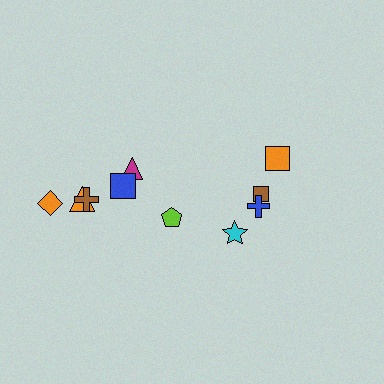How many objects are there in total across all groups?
There are 10 objects.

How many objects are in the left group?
There are 6 objects.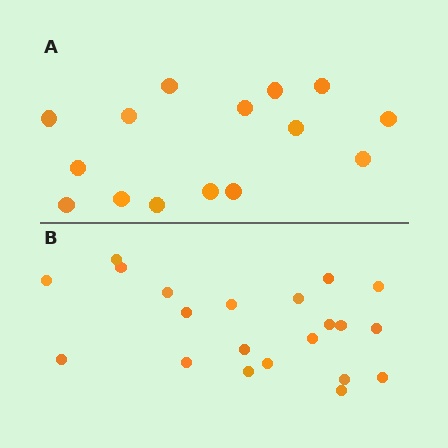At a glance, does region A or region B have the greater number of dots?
Region B (the bottom region) has more dots.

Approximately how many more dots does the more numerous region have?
Region B has about 6 more dots than region A.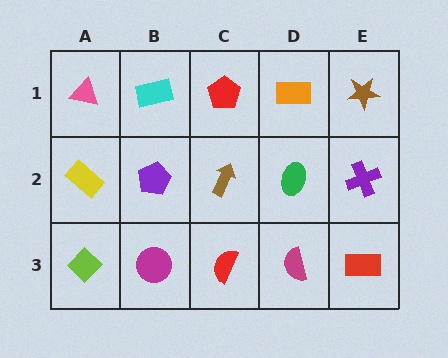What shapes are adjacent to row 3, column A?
A yellow rectangle (row 2, column A), a magenta circle (row 3, column B).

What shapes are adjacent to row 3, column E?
A purple cross (row 2, column E), a magenta semicircle (row 3, column D).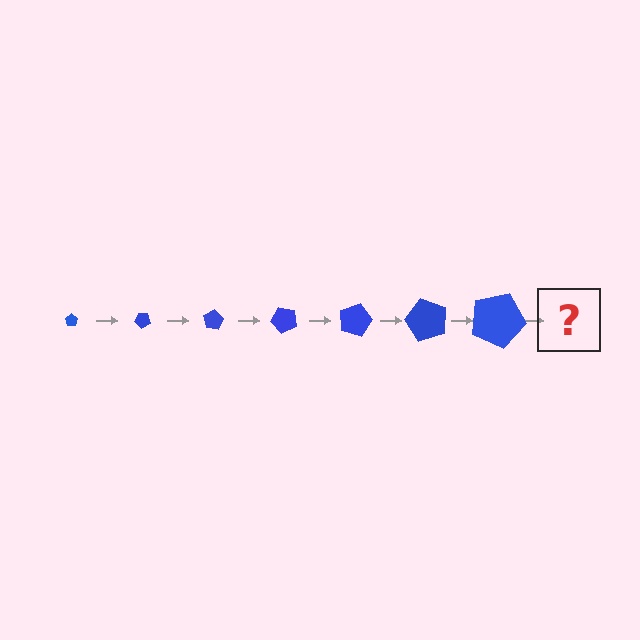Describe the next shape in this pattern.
It should be a pentagon, larger than the previous one and rotated 280 degrees from the start.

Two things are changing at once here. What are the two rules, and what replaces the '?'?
The two rules are that the pentagon grows larger each step and it rotates 40 degrees each step. The '?' should be a pentagon, larger than the previous one and rotated 280 degrees from the start.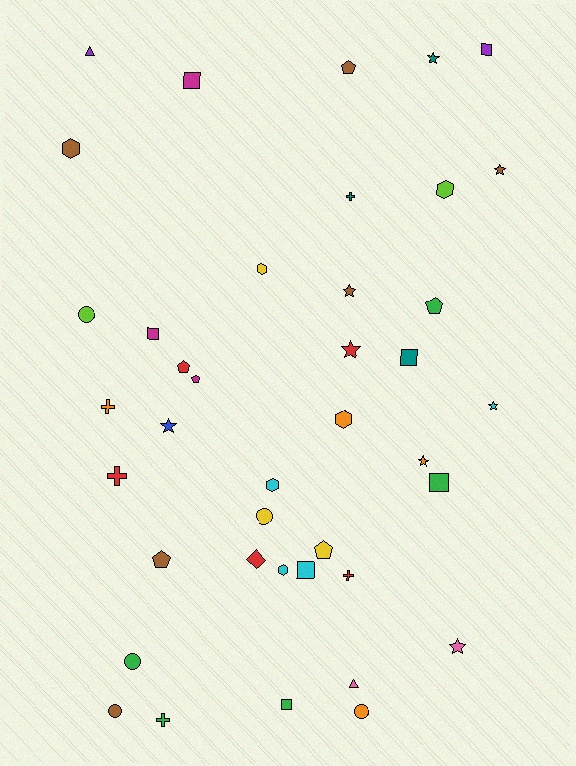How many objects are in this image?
There are 40 objects.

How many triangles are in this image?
There are 2 triangles.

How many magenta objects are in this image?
There are 3 magenta objects.